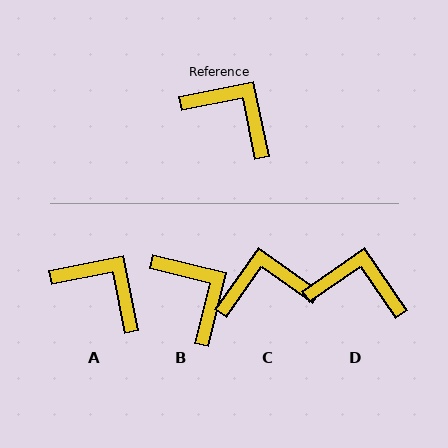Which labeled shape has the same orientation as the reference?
A.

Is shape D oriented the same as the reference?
No, it is off by about 23 degrees.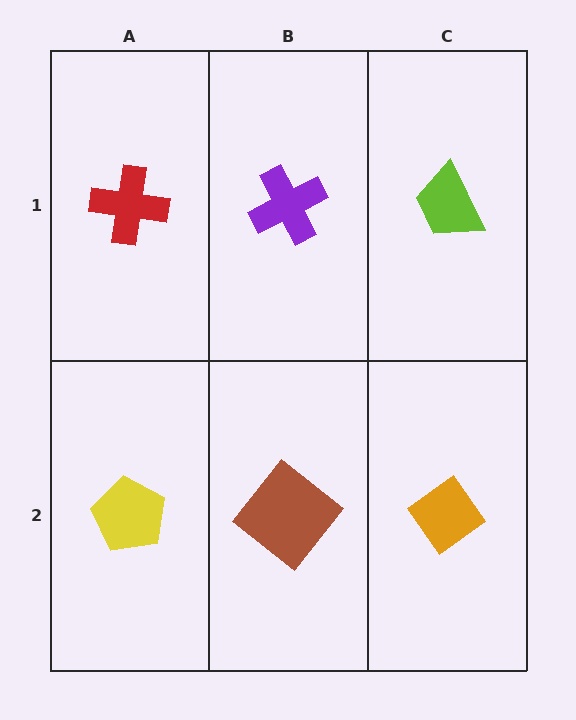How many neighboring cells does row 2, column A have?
2.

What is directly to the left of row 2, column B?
A yellow pentagon.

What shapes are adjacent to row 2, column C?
A lime trapezoid (row 1, column C), a brown diamond (row 2, column B).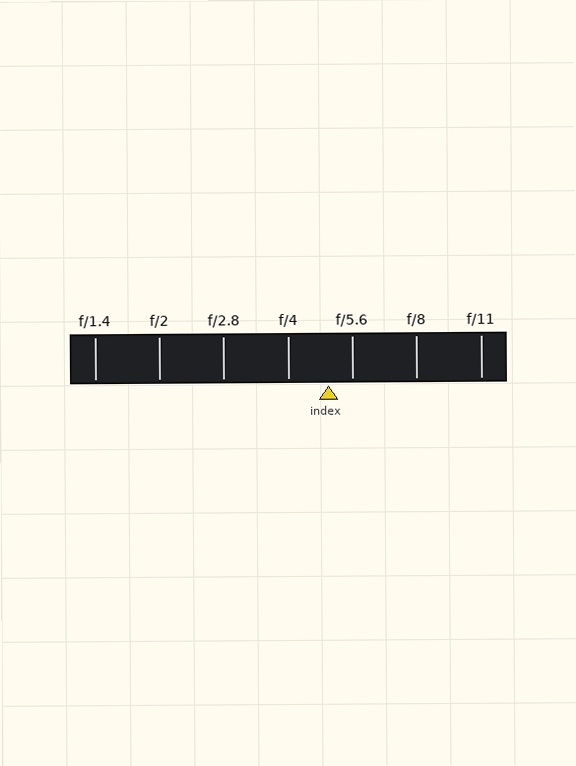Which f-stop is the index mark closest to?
The index mark is closest to f/5.6.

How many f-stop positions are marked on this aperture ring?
There are 7 f-stop positions marked.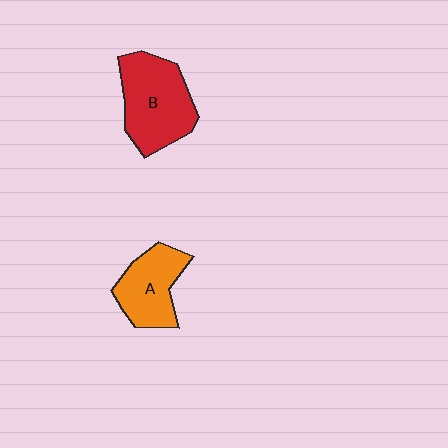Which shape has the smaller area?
Shape A (orange).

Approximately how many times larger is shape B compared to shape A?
Approximately 1.4 times.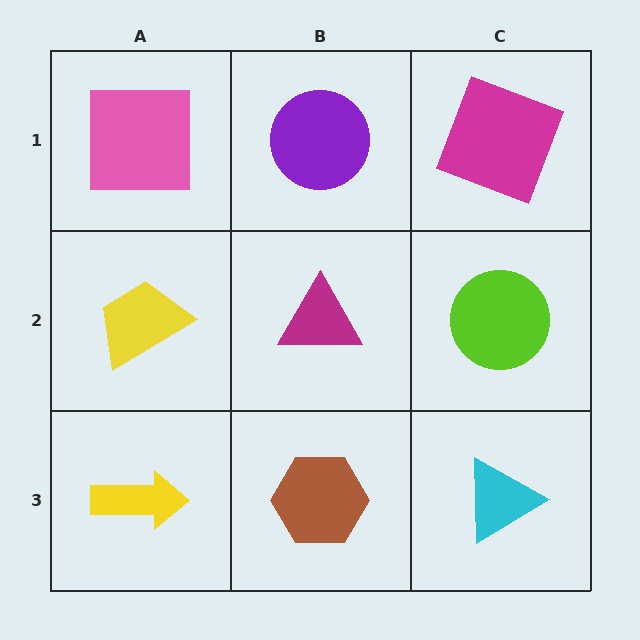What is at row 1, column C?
A magenta square.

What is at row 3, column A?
A yellow arrow.